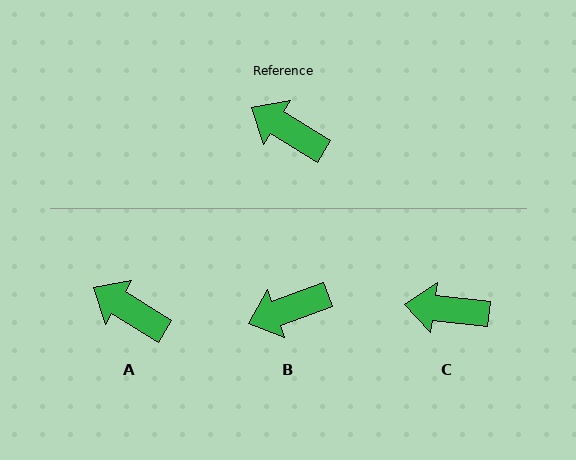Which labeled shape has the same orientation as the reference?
A.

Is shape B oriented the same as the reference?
No, it is off by about 51 degrees.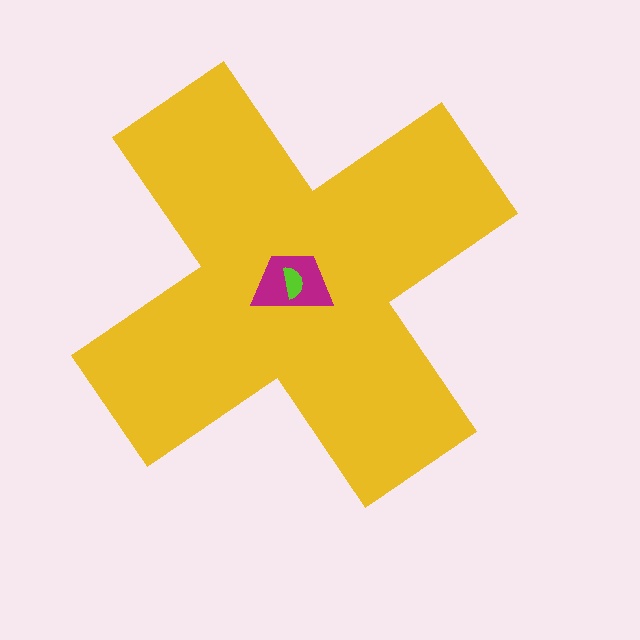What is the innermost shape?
The lime semicircle.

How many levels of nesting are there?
3.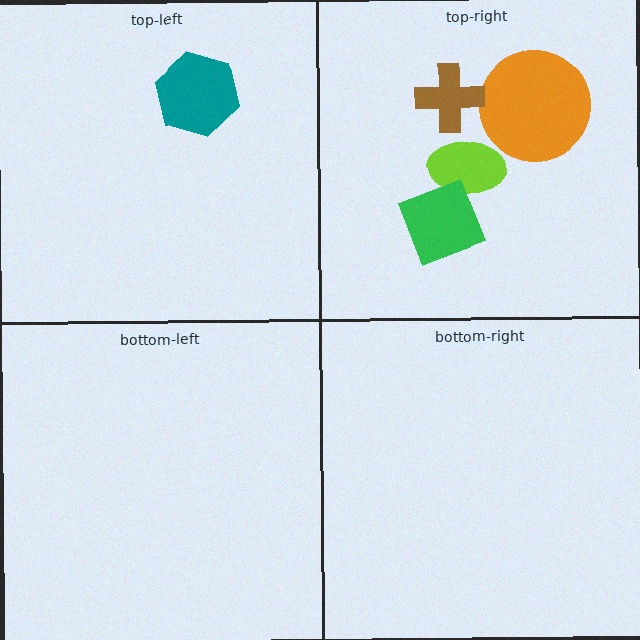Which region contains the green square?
The top-right region.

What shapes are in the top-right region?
The orange circle, the brown cross, the lime ellipse, the green square.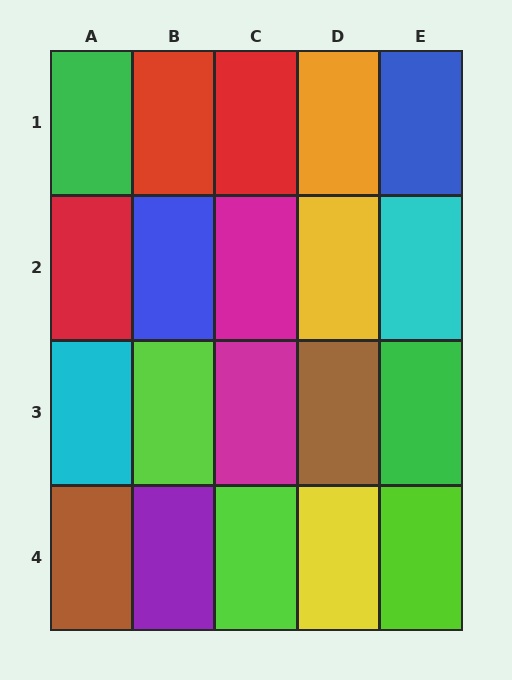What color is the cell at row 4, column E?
Lime.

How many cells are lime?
3 cells are lime.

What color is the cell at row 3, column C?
Magenta.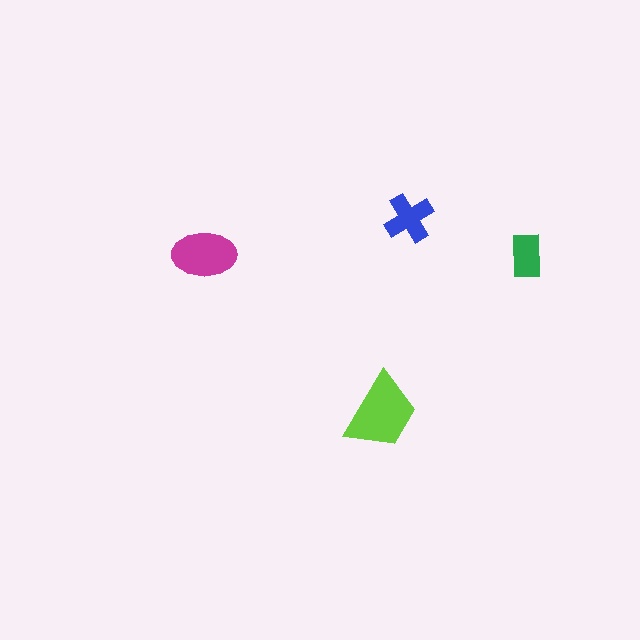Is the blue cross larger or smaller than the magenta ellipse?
Smaller.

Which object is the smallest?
The green rectangle.